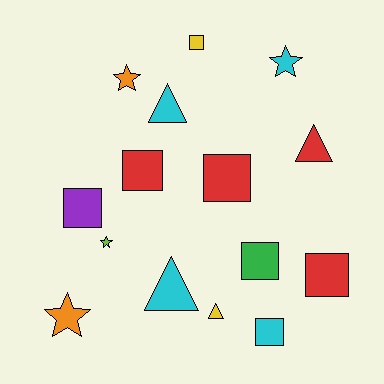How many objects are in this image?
There are 15 objects.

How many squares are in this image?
There are 7 squares.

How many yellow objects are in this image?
There are 2 yellow objects.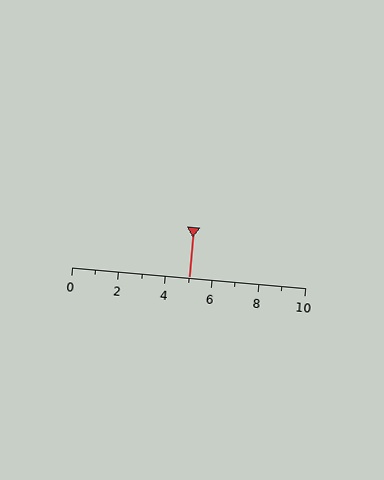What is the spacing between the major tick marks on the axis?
The major ticks are spaced 2 apart.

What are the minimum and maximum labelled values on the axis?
The axis runs from 0 to 10.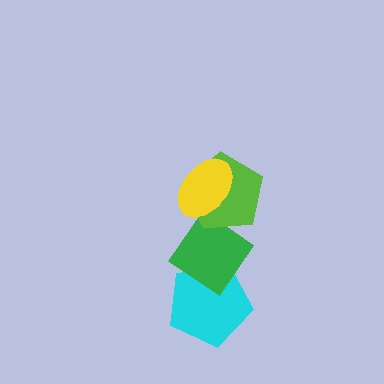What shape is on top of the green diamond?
The lime pentagon is on top of the green diamond.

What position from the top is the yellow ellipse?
The yellow ellipse is 1st from the top.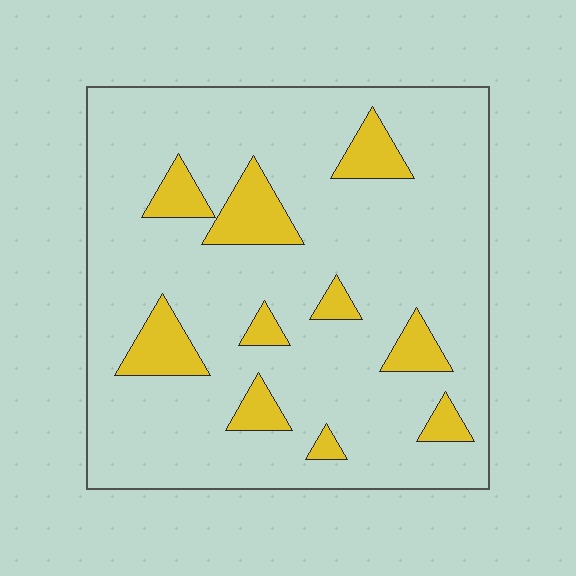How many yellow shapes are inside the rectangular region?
10.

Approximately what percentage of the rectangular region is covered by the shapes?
Approximately 15%.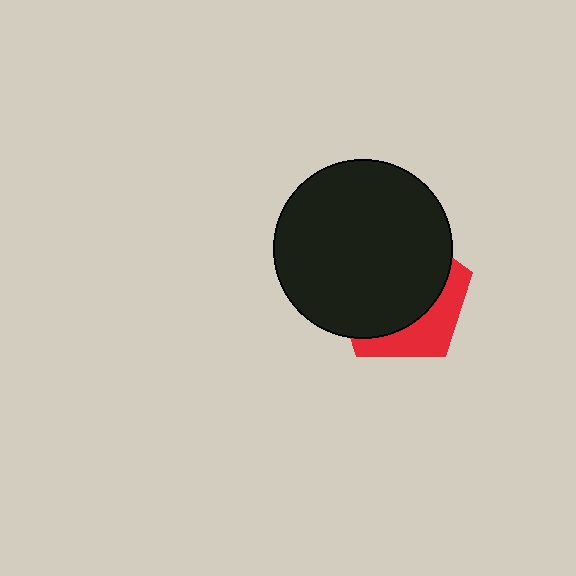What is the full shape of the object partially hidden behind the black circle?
The partially hidden object is a red pentagon.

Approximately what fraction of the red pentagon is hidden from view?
Roughly 69% of the red pentagon is hidden behind the black circle.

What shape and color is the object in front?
The object in front is a black circle.